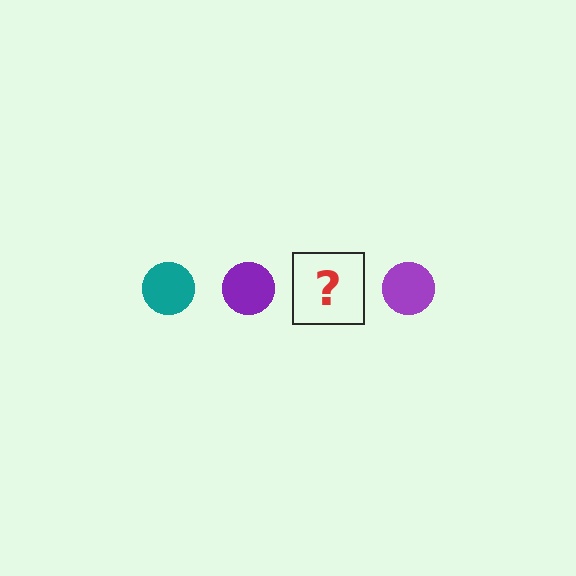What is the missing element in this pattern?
The missing element is a teal circle.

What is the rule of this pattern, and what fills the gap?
The rule is that the pattern cycles through teal, purple circles. The gap should be filled with a teal circle.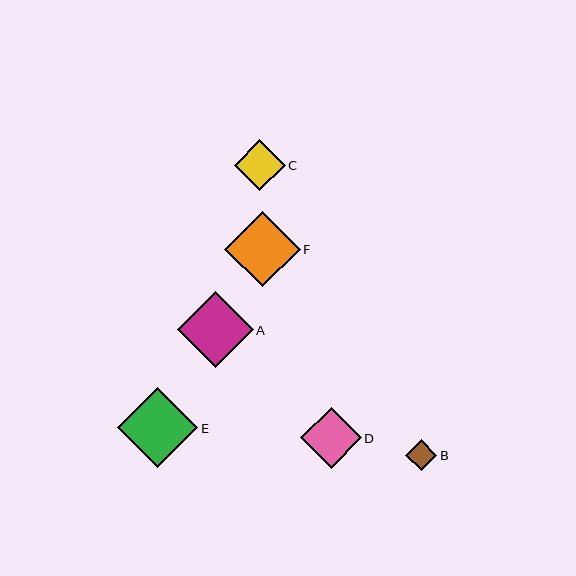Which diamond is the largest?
Diamond E is the largest with a size of approximately 80 pixels.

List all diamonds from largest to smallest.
From largest to smallest: E, A, F, D, C, B.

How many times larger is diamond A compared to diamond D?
Diamond A is approximately 1.3 times the size of diamond D.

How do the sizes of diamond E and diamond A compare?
Diamond E and diamond A are approximately the same size.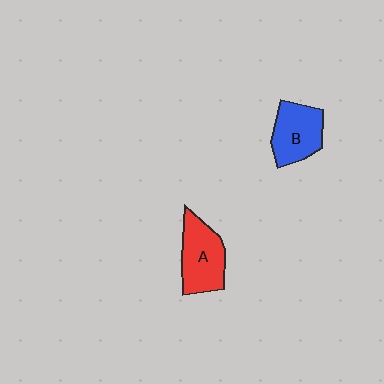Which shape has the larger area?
Shape A (red).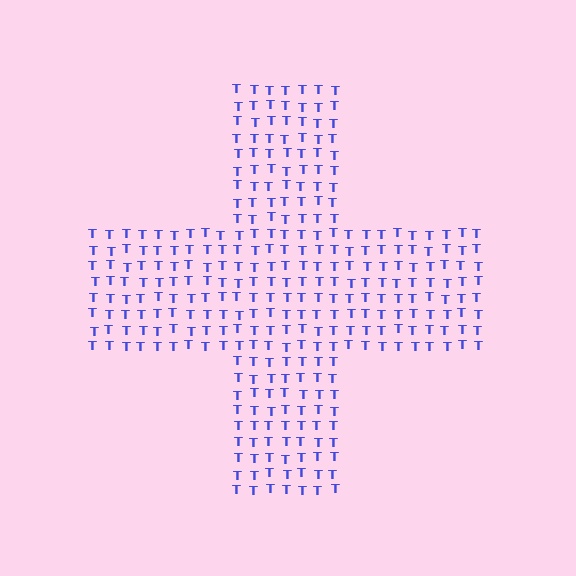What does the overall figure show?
The overall figure shows a cross.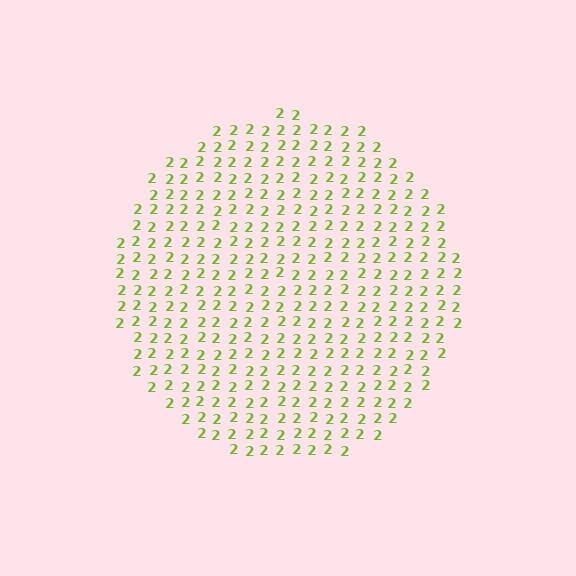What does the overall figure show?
The overall figure shows a circle.